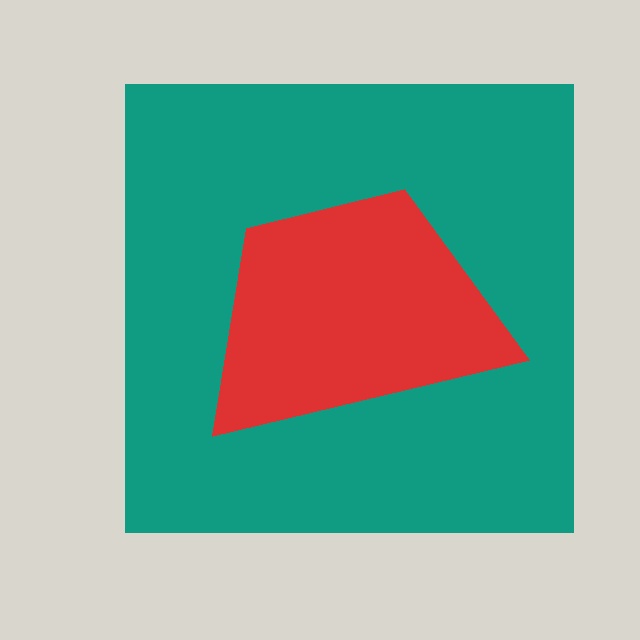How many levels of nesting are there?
2.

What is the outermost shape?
The teal square.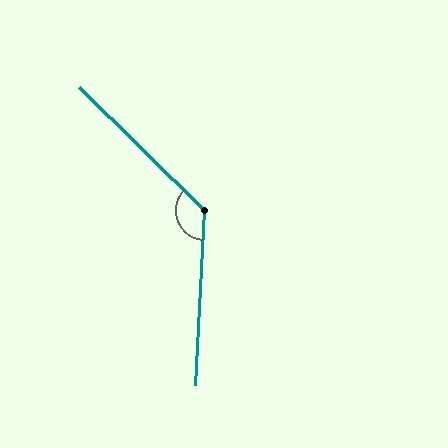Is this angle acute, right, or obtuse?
It is obtuse.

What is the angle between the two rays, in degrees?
Approximately 131 degrees.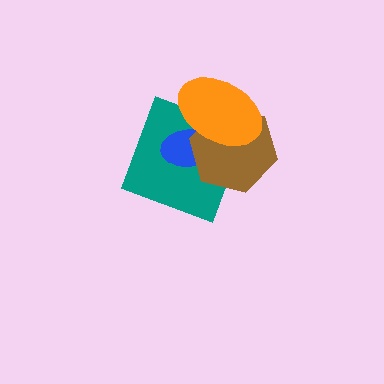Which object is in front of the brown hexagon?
The orange ellipse is in front of the brown hexagon.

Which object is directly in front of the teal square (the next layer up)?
The blue ellipse is directly in front of the teal square.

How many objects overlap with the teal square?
3 objects overlap with the teal square.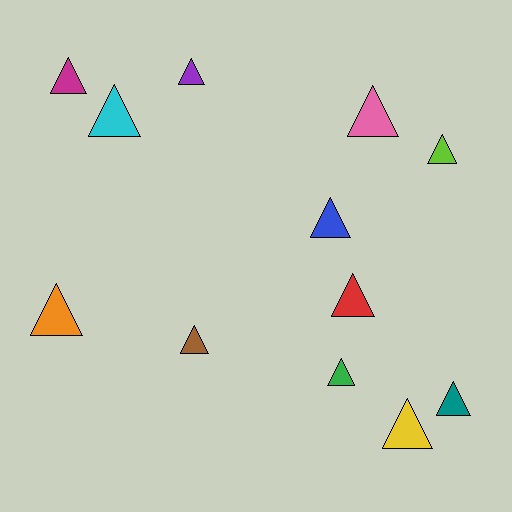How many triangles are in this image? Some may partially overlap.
There are 12 triangles.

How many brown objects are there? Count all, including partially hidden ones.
There is 1 brown object.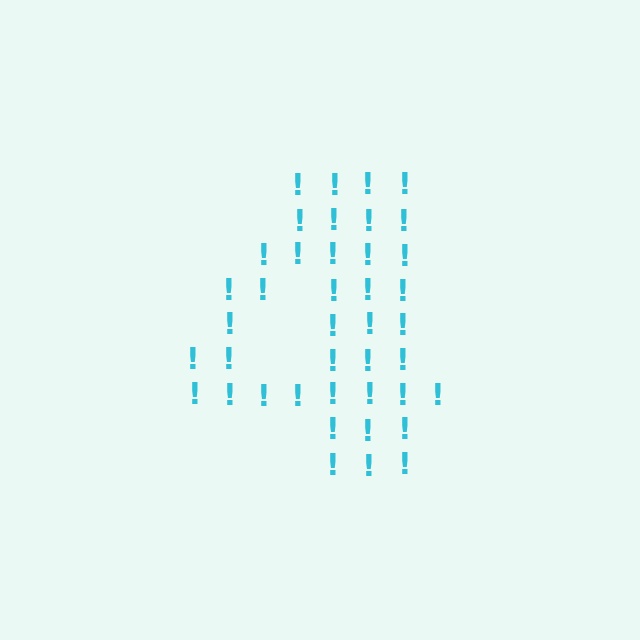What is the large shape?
The large shape is the digit 4.